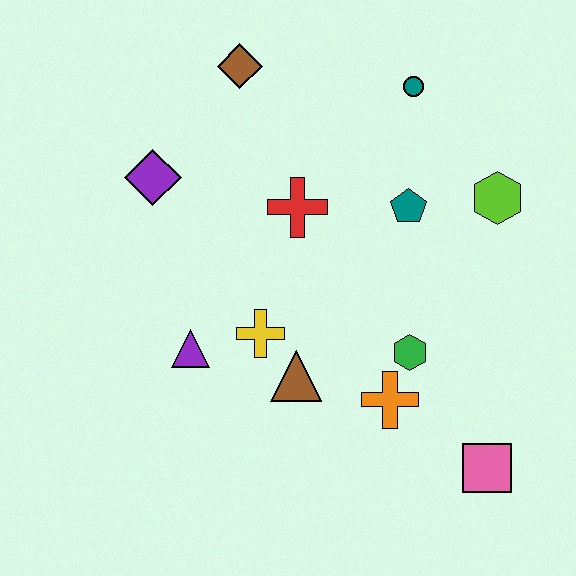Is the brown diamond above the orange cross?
Yes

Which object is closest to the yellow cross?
The brown triangle is closest to the yellow cross.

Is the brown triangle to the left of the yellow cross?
No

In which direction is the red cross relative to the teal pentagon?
The red cross is to the left of the teal pentagon.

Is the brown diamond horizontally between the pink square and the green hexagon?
No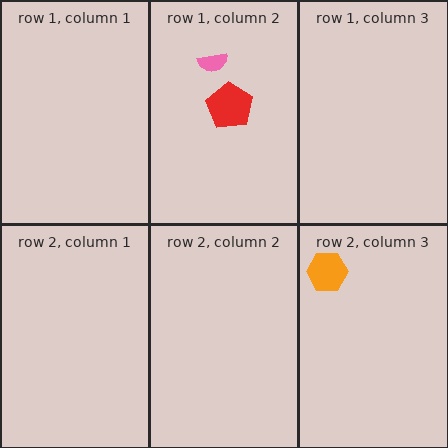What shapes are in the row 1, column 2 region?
The red pentagon, the pink semicircle.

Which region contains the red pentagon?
The row 1, column 2 region.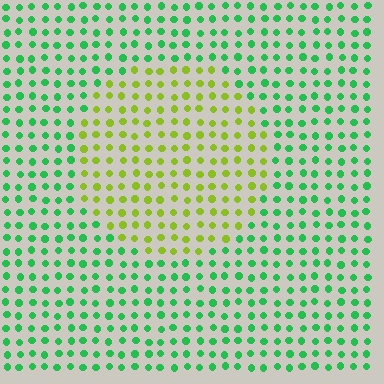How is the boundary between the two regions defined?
The boundary is defined purely by a slight shift in hue (about 56 degrees). Spacing, size, and orientation are identical on both sides.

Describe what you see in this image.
The image is filled with small green elements in a uniform arrangement. A circle-shaped region is visible where the elements are tinted to a slightly different hue, forming a subtle color boundary.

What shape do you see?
I see a circle.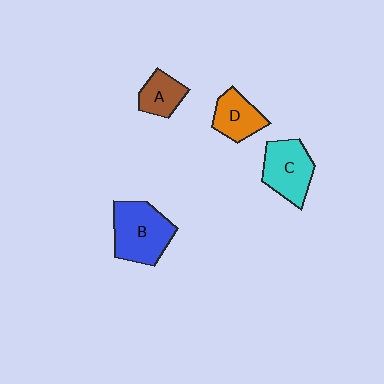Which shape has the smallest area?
Shape A (brown).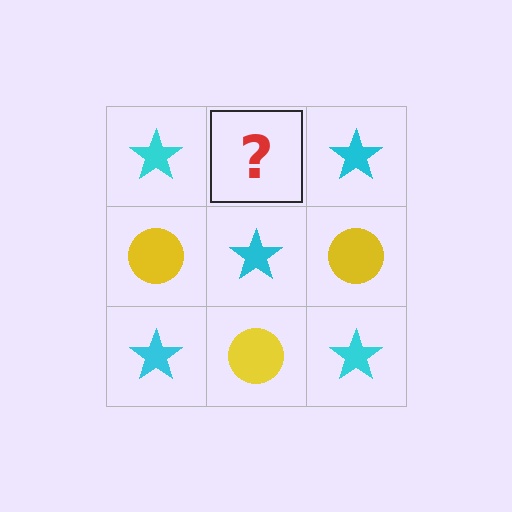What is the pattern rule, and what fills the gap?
The rule is that it alternates cyan star and yellow circle in a checkerboard pattern. The gap should be filled with a yellow circle.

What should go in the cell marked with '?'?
The missing cell should contain a yellow circle.